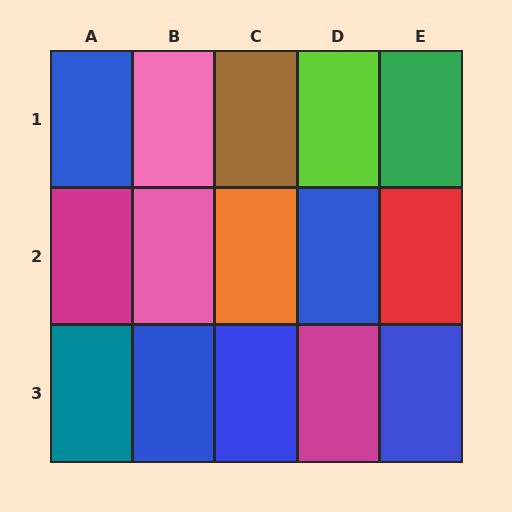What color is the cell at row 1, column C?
Brown.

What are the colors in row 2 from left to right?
Magenta, pink, orange, blue, red.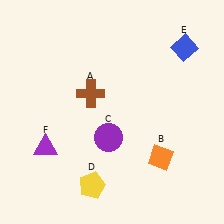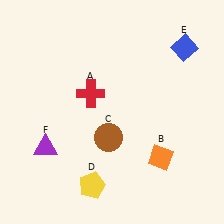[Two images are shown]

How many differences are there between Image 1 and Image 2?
There are 2 differences between the two images.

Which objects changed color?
A changed from brown to red. C changed from purple to brown.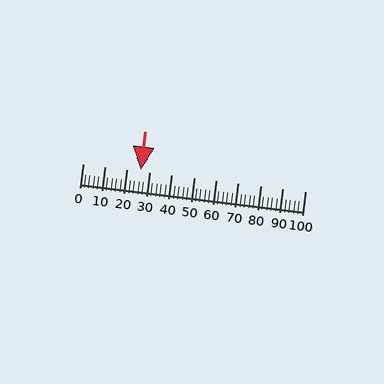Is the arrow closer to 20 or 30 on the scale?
The arrow is closer to 30.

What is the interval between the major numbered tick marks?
The major tick marks are spaced 10 units apart.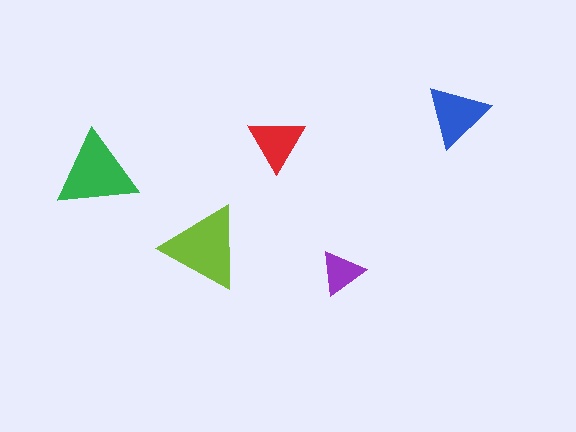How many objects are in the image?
There are 5 objects in the image.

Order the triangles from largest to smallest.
the lime one, the green one, the blue one, the red one, the purple one.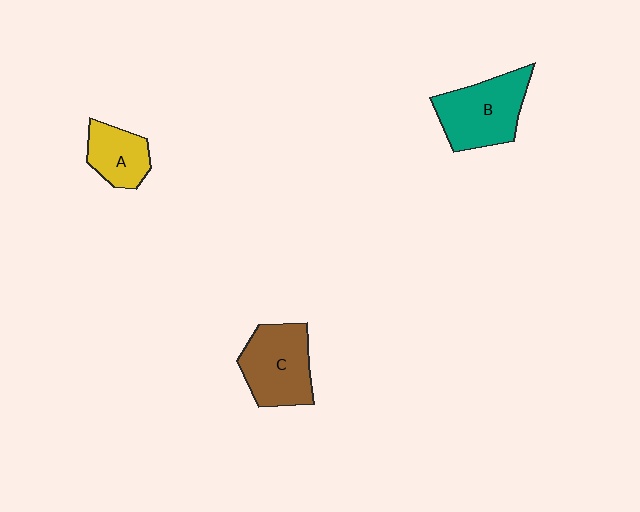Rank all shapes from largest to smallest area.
From largest to smallest: B (teal), C (brown), A (yellow).